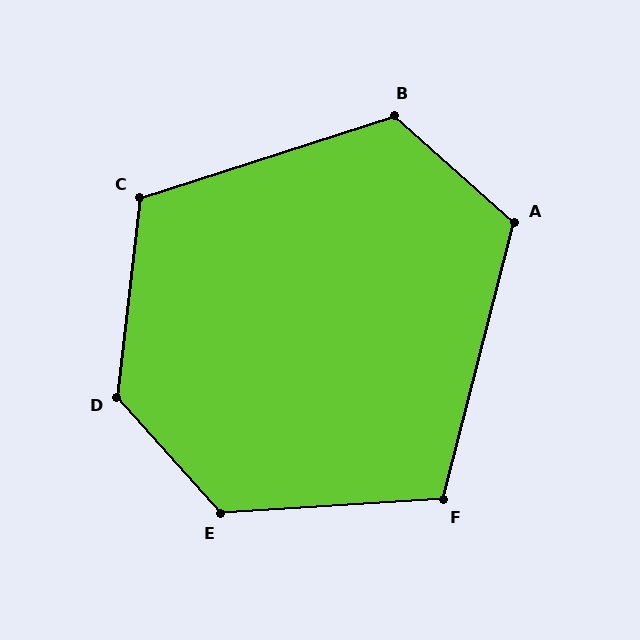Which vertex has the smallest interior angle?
F, at approximately 108 degrees.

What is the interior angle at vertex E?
Approximately 128 degrees (obtuse).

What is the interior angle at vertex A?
Approximately 117 degrees (obtuse).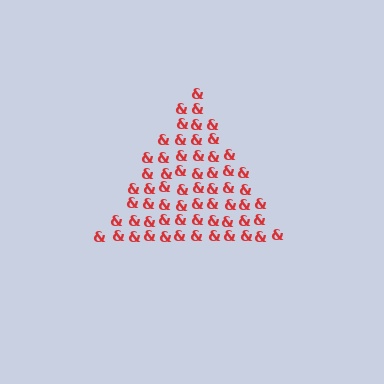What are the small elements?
The small elements are ampersands.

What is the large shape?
The large shape is a triangle.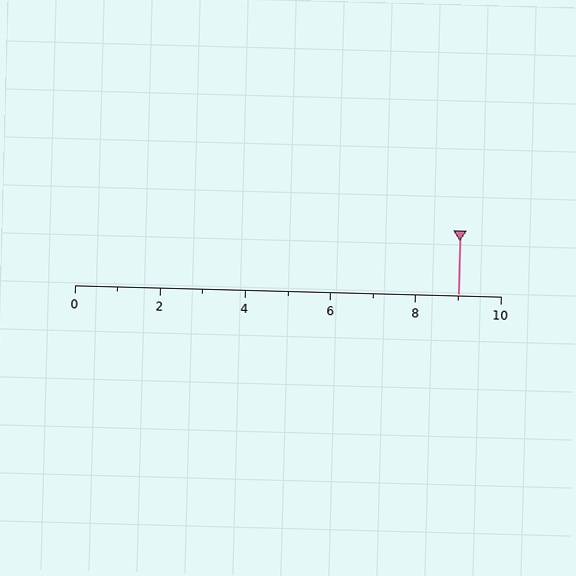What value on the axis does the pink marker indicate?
The marker indicates approximately 9.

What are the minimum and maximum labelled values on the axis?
The axis runs from 0 to 10.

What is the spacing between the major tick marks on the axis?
The major ticks are spaced 2 apart.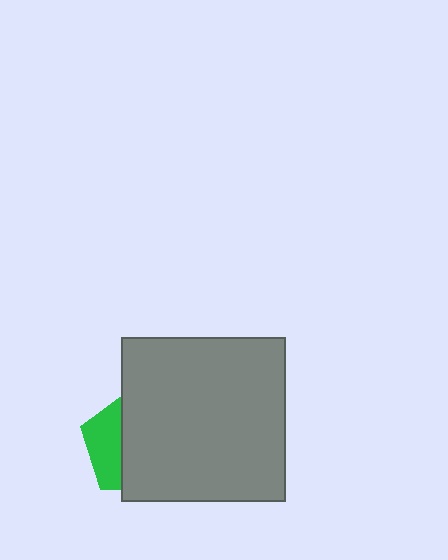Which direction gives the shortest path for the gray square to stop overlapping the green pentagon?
Moving right gives the shortest separation.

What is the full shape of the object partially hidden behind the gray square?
The partially hidden object is a green pentagon.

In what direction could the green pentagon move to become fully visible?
The green pentagon could move left. That would shift it out from behind the gray square entirely.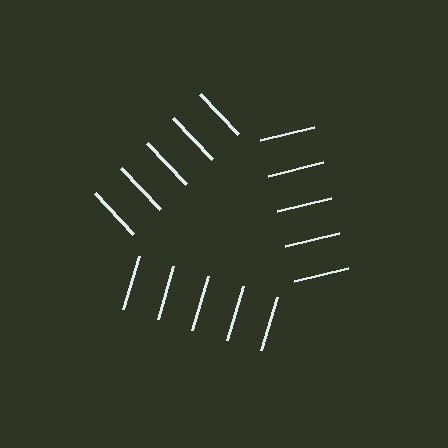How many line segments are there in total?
15 — 5 along each of the 3 edges.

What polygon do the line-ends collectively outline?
An illusory triangle — the line segments terminate on its edges but no continuous stroke is drawn.